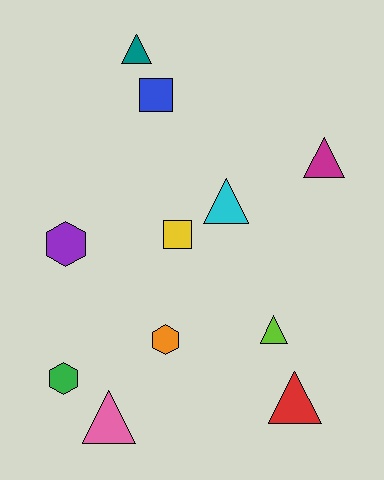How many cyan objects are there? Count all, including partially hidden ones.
There is 1 cyan object.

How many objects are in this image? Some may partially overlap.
There are 11 objects.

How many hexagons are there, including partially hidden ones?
There are 3 hexagons.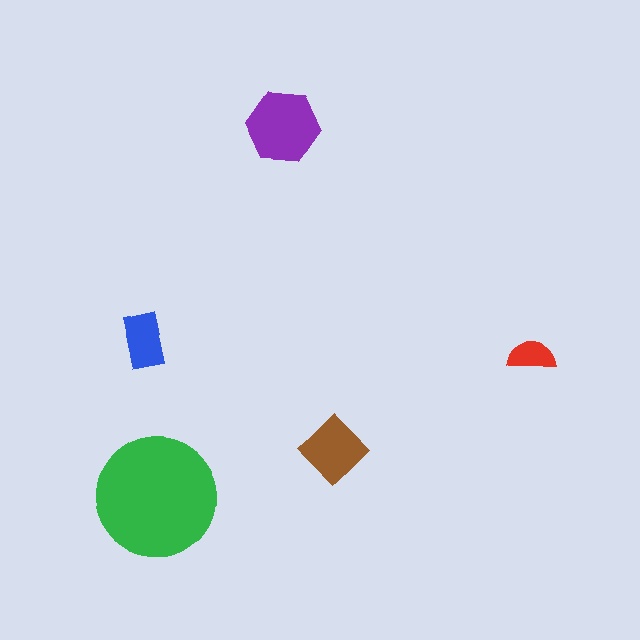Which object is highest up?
The purple hexagon is topmost.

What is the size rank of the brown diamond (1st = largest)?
3rd.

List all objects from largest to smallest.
The green circle, the purple hexagon, the brown diamond, the blue rectangle, the red semicircle.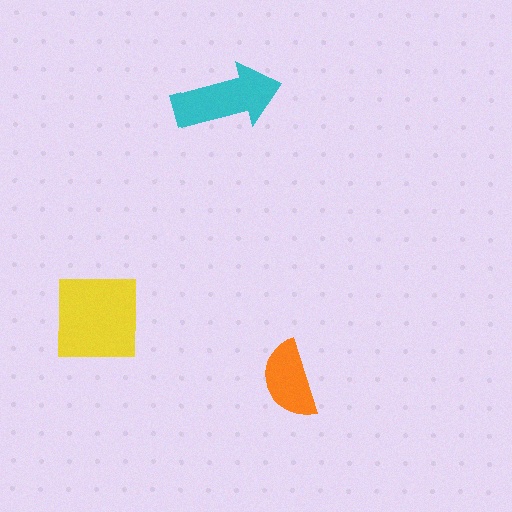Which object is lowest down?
The orange semicircle is bottommost.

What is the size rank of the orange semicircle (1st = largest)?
3rd.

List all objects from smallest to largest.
The orange semicircle, the cyan arrow, the yellow square.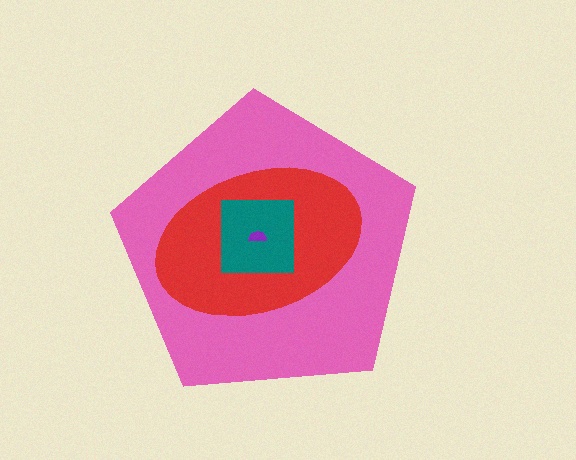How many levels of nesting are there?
4.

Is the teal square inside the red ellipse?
Yes.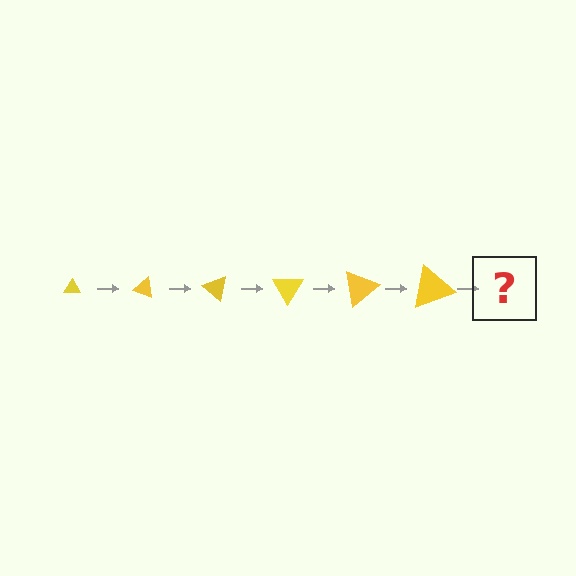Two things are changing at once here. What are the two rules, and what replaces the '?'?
The two rules are that the triangle grows larger each step and it rotates 20 degrees each step. The '?' should be a triangle, larger than the previous one and rotated 120 degrees from the start.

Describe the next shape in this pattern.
It should be a triangle, larger than the previous one and rotated 120 degrees from the start.